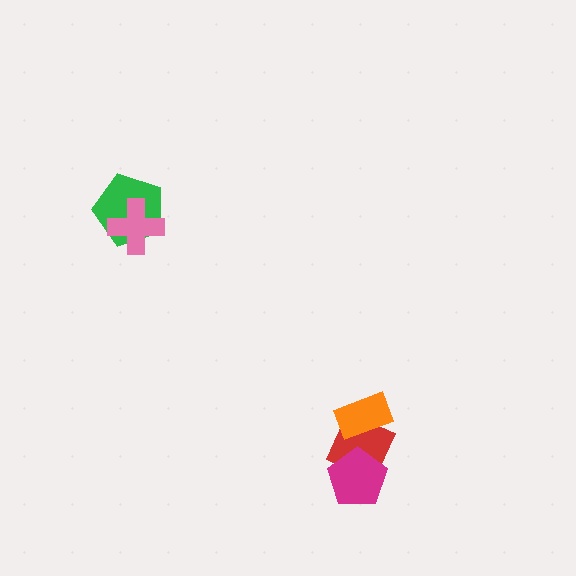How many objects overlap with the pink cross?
1 object overlaps with the pink cross.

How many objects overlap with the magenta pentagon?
1 object overlaps with the magenta pentagon.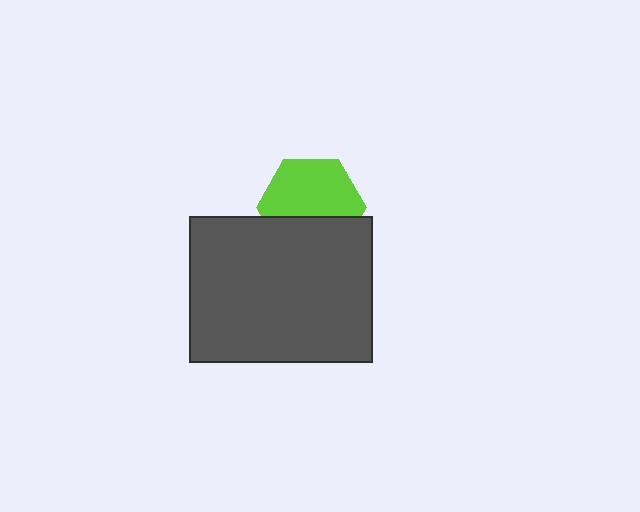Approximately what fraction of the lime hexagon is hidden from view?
Roughly 39% of the lime hexagon is hidden behind the dark gray rectangle.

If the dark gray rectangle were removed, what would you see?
You would see the complete lime hexagon.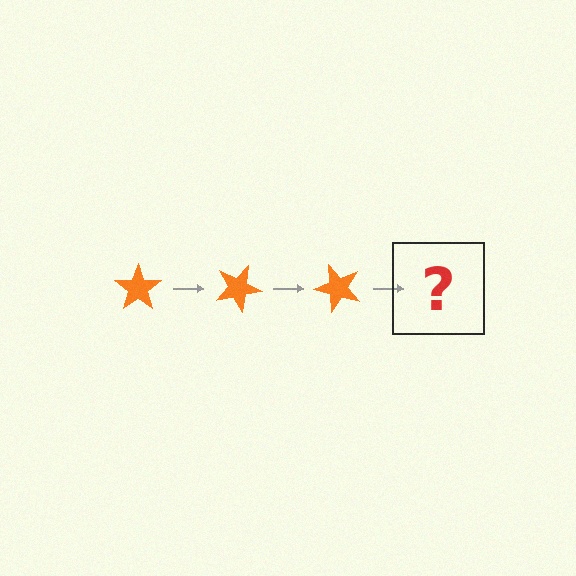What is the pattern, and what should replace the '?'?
The pattern is that the star rotates 25 degrees each step. The '?' should be an orange star rotated 75 degrees.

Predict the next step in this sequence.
The next step is an orange star rotated 75 degrees.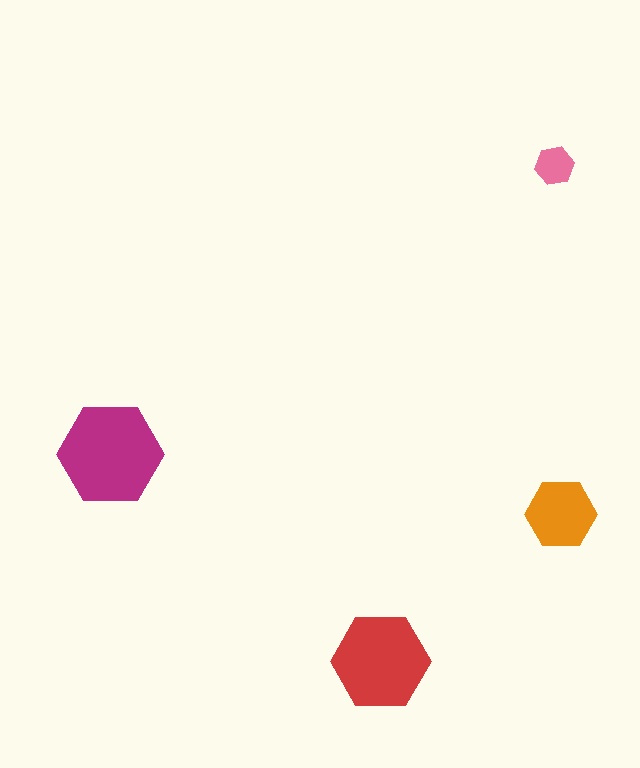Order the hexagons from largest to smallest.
the magenta one, the red one, the orange one, the pink one.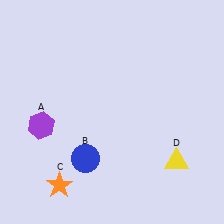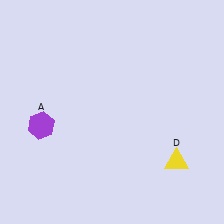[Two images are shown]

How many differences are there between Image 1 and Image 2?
There are 2 differences between the two images.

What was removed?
The blue circle (B), the orange star (C) were removed in Image 2.